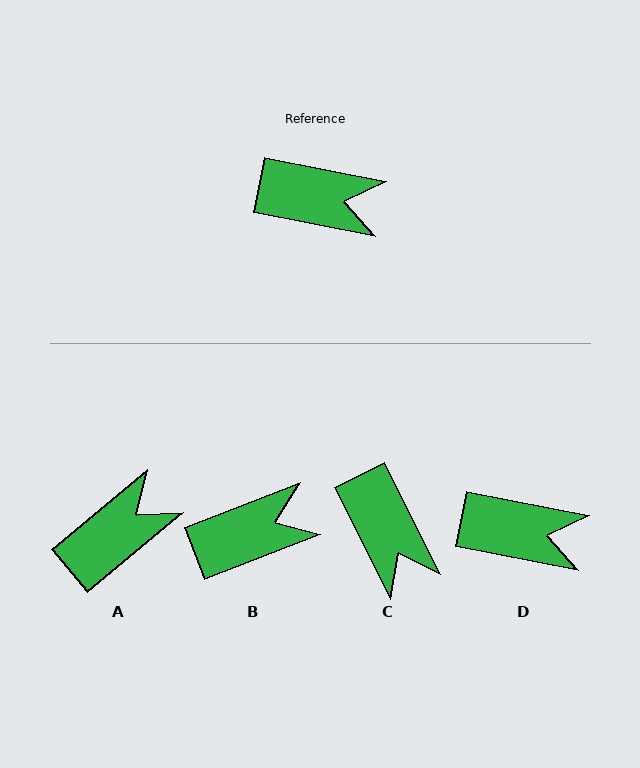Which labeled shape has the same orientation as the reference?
D.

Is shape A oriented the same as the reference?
No, it is off by about 51 degrees.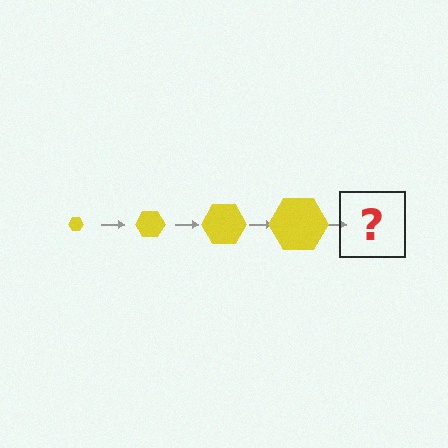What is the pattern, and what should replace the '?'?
The pattern is that the hexagon gets progressively larger each step. The '?' should be a yellow hexagon, larger than the previous one.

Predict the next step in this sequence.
The next step is a yellow hexagon, larger than the previous one.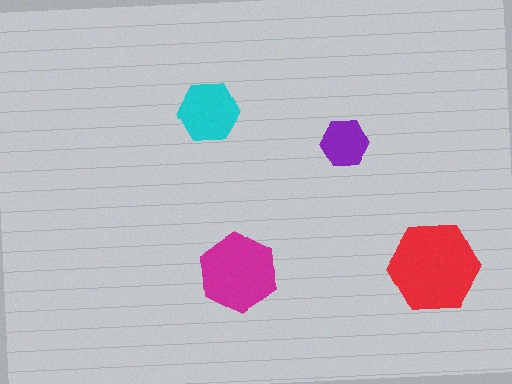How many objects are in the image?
There are 4 objects in the image.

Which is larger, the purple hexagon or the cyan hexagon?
The cyan one.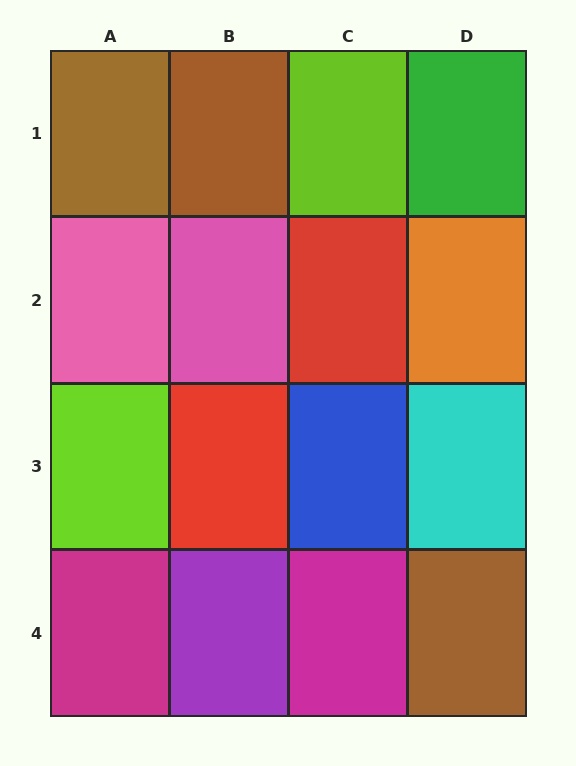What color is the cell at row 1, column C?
Lime.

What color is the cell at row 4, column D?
Brown.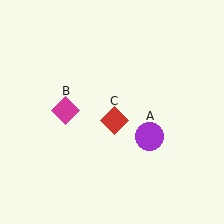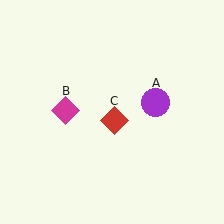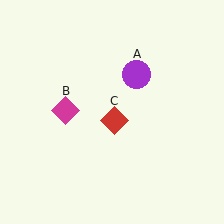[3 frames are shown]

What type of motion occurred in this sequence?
The purple circle (object A) rotated counterclockwise around the center of the scene.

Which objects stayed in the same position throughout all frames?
Magenta diamond (object B) and red diamond (object C) remained stationary.